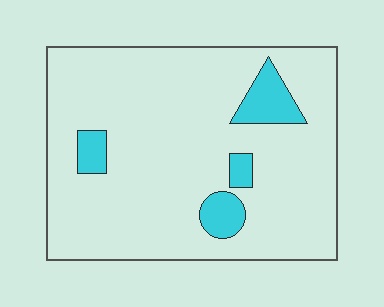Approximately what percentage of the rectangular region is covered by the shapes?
Approximately 10%.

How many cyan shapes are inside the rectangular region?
4.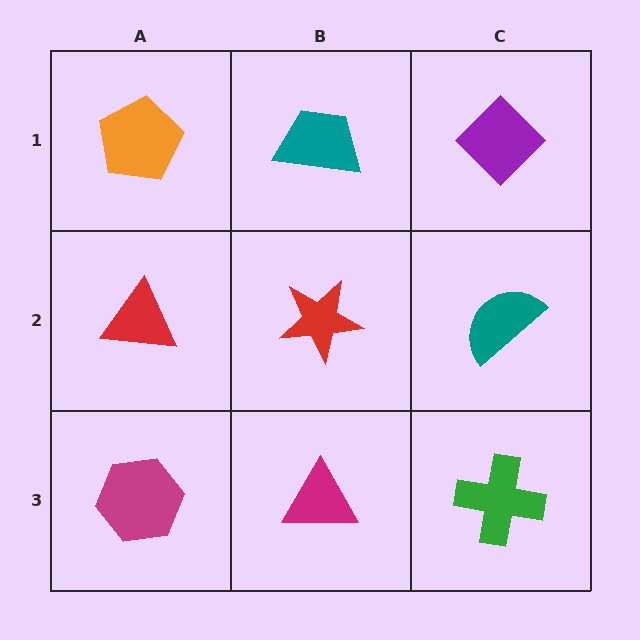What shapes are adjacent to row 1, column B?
A red star (row 2, column B), an orange pentagon (row 1, column A), a purple diamond (row 1, column C).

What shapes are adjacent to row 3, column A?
A red triangle (row 2, column A), a magenta triangle (row 3, column B).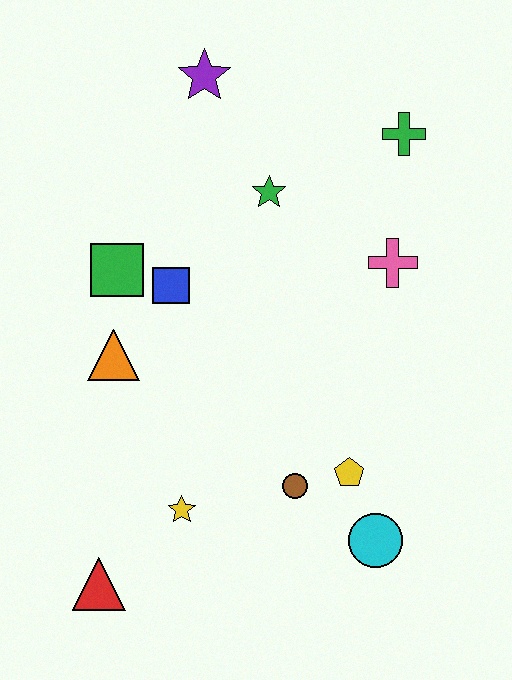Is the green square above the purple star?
No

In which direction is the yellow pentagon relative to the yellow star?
The yellow pentagon is to the right of the yellow star.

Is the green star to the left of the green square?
No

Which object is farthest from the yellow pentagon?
The purple star is farthest from the yellow pentagon.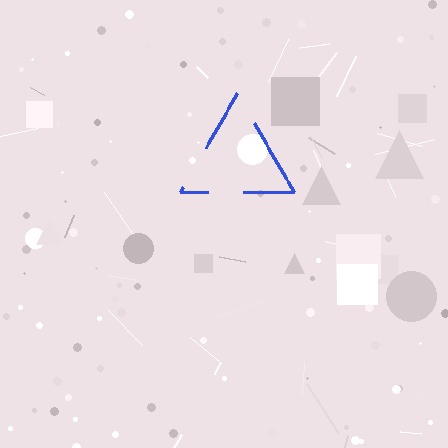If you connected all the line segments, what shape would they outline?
They would outline a triangle.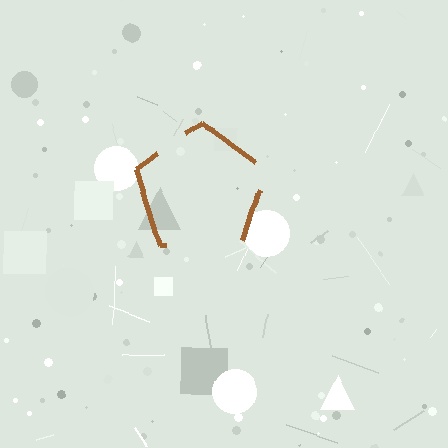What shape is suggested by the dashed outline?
The dashed outline suggests a pentagon.